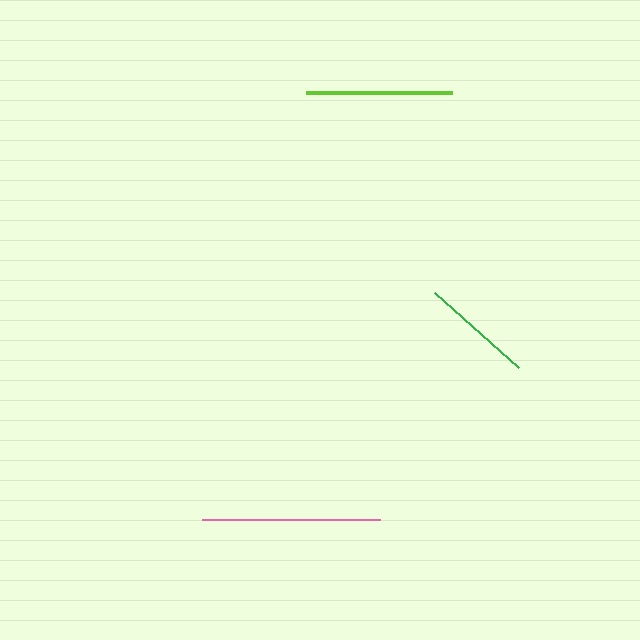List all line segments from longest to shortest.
From longest to shortest: pink, lime, green.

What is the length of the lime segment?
The lime segment is approximately 146 pixels long.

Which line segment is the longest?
The pink line is the longest at approximately 178 pixels.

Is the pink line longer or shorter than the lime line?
The pink line is longer than the lime line.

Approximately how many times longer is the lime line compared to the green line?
The lime line is approximately 1.3 times the length of the green line.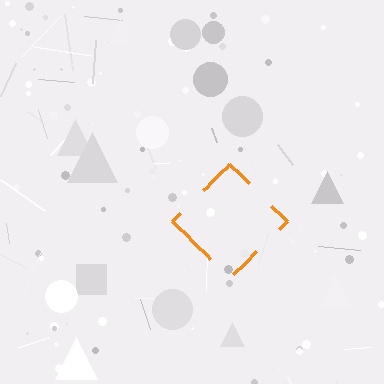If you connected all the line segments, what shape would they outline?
They would outline a diamond.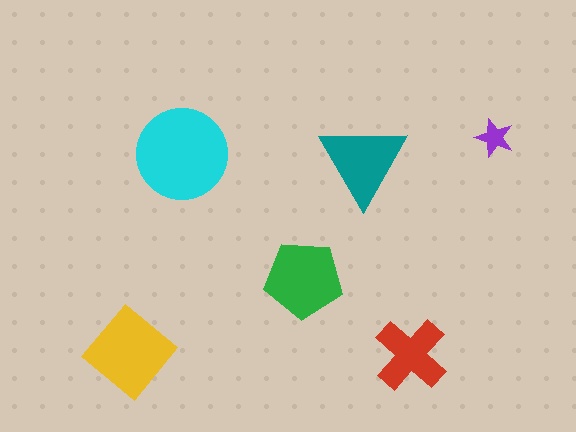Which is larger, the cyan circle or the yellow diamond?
The cyan circle.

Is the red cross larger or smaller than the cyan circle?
Smaller.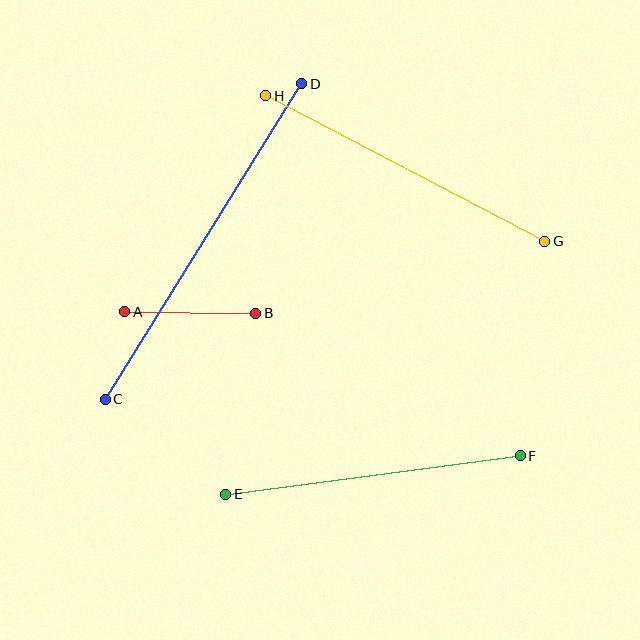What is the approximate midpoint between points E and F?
The midpoint is at approximately (373, 475) pixels.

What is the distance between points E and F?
The distance is approximately 297 pixels.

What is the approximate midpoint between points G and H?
The midpoint is at approximately (405, 169) pixels.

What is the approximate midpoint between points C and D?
The midpoint is at approximately (203, 241) pixels.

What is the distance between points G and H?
The distance is approximately 315 pixels.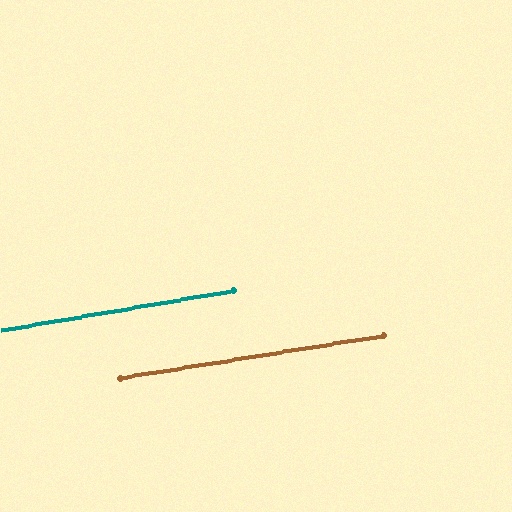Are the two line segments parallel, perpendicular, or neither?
Parallel — their directions differ by only 0.6°.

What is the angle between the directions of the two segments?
Approximately 1 degree.